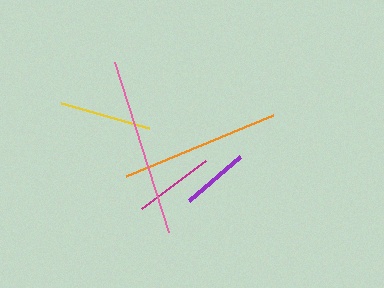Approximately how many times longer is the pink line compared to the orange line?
The pink line is approximately 1.1 times the length of the orange line.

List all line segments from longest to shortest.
From longest to shortest: pink, orange, yellow, magenta, purple.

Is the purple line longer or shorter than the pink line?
The pink line is longer than the purple line.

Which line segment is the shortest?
The purple line is the shortest at approximately 67 pixels.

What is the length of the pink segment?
The pink segment is approximately 178 pixels long.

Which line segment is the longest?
The pink line is the longest at approximately 178 pixels.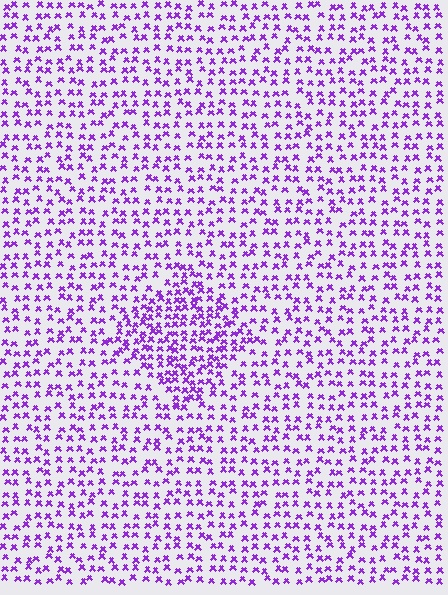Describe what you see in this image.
The image contains small purple elements arranged at two different densities. A diamond-shaped region is visible where the elements are more densely packed than the surrounding area.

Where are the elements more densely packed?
The elements are more densely packed inside the diamond boundary.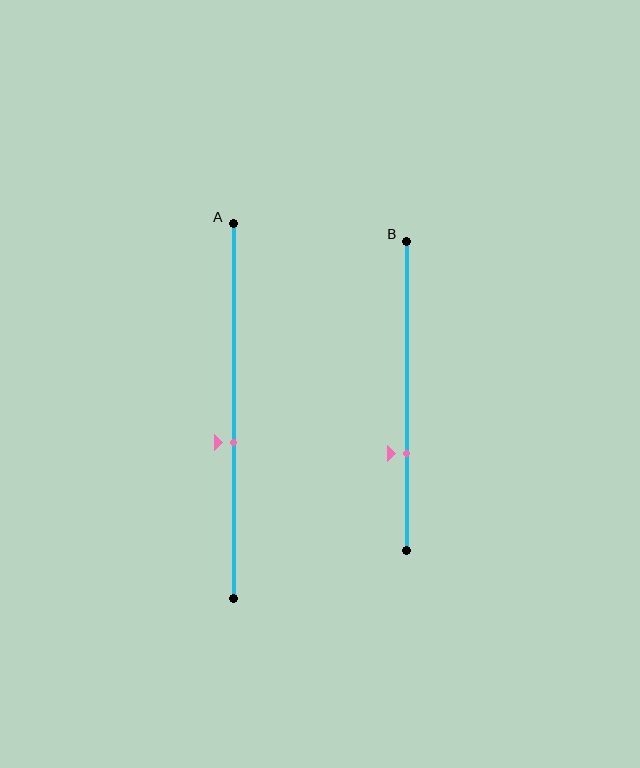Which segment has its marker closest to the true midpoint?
Segment A has its marker closest to the true midpoint.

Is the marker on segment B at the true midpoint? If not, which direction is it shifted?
No, the marker on segment B is shifted downward by about 19% of the segment length.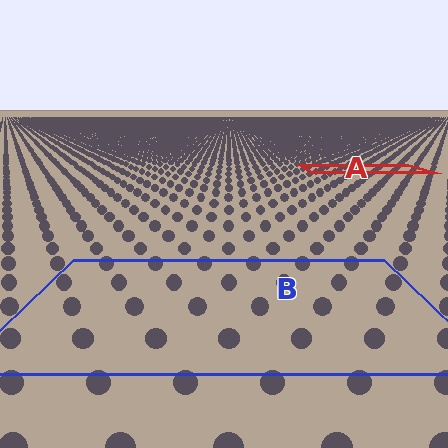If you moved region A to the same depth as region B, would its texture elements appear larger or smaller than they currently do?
They would appear larger. At a closer depth, the same texture elements are projected at a bigger on-screen size.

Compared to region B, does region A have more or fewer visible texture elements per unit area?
Region A has more texture elements per unit area — they are packed more densely because it is farther away.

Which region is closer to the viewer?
Region B is closer. The texture elements there are larger and more spread out.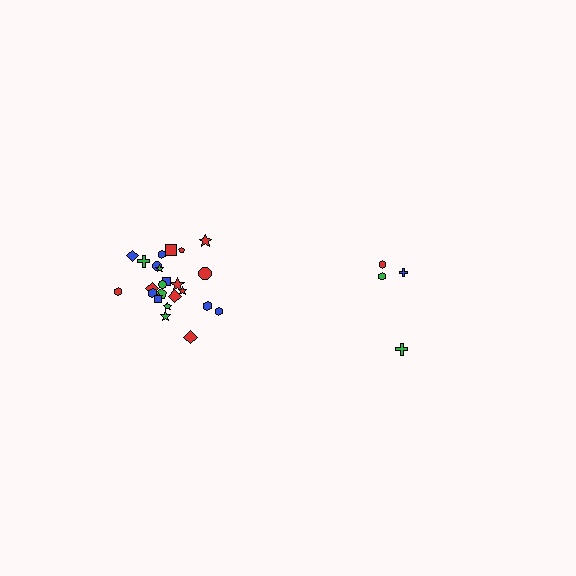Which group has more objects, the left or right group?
The left group.